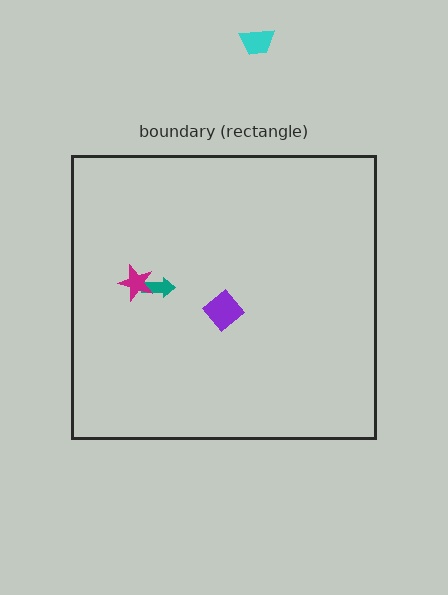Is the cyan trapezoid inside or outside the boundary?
Outside.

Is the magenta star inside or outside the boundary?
Inside.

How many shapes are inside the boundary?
3 inside, 1 outside.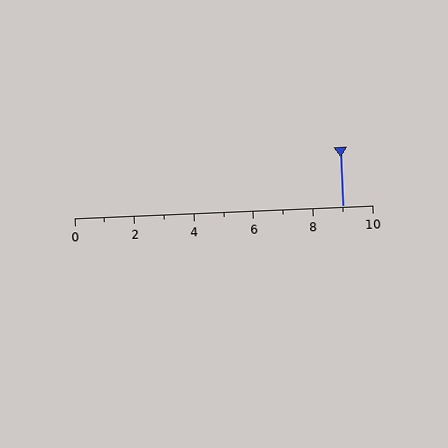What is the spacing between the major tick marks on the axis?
The major ticks are spaced 2 apart.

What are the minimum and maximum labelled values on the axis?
The axis runs from 0 to 10.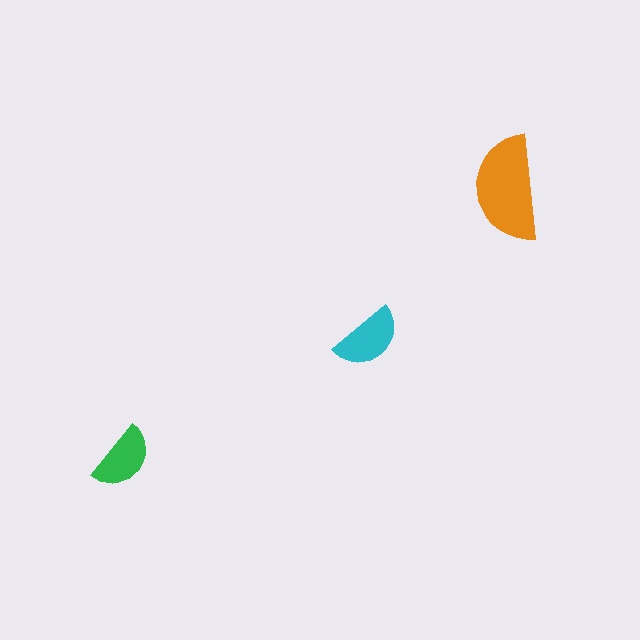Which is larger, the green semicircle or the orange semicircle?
The orange one.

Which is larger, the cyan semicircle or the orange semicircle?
The orange one.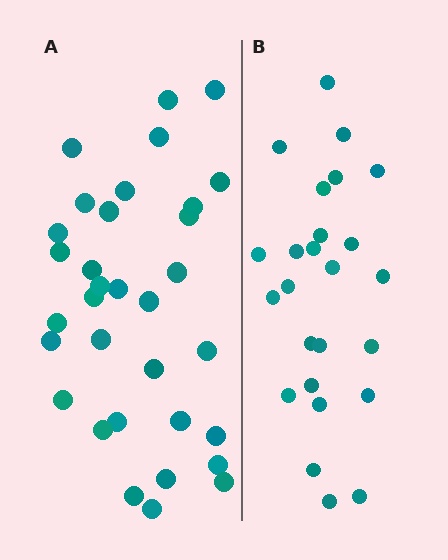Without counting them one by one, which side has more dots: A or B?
Region A (the left region) has more dots.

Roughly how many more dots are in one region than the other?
Region A has roughly 8 or so more dots than region B.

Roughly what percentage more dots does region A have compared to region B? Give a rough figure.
About 30% more.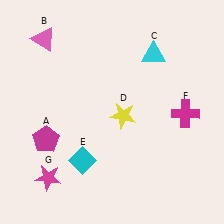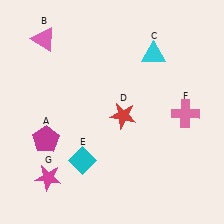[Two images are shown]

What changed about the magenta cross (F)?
In Image 1, F is magenta. In Image 2, it changed to pink.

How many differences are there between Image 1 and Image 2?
There are 2 differences between the two images.